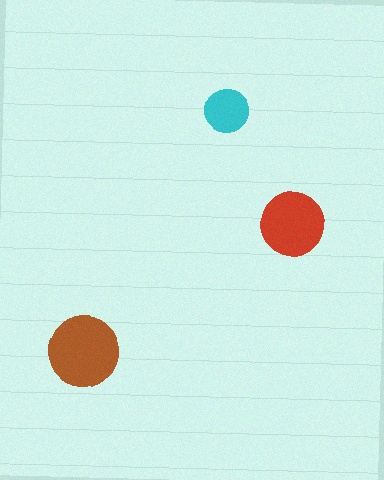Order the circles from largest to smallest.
the brown one, the red one, the cyan one.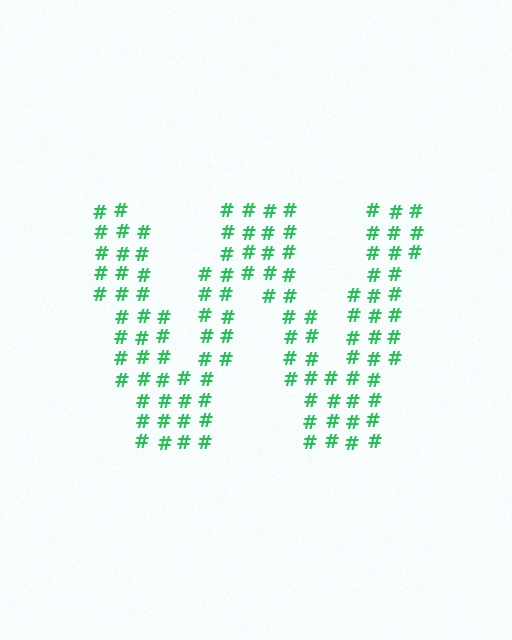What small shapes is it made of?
It is made of small hash symbols.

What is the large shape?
The large shape is the letter W.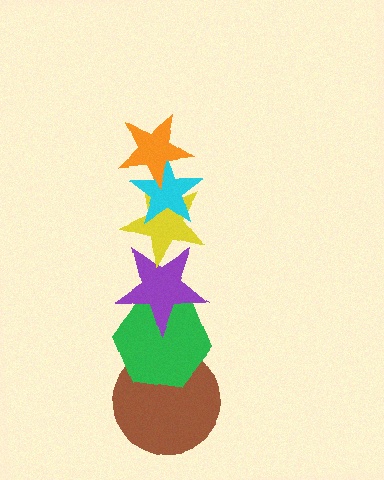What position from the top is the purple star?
The purple star is 4th from the top.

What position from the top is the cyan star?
The cyan star is 2nd from the top.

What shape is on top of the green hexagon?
The purple star is on top of the green hexagon.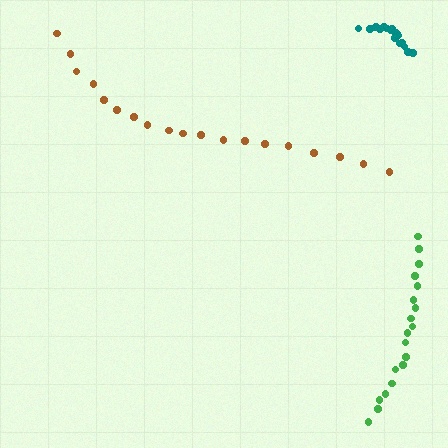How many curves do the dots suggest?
There are 3 distinct paths.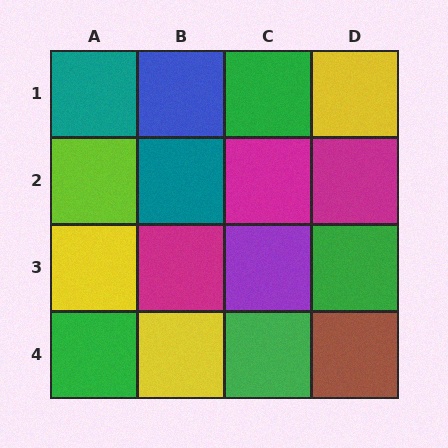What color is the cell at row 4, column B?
Yellow.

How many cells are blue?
1 cell is blue.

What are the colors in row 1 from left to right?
Teal, blue, green, yellow.